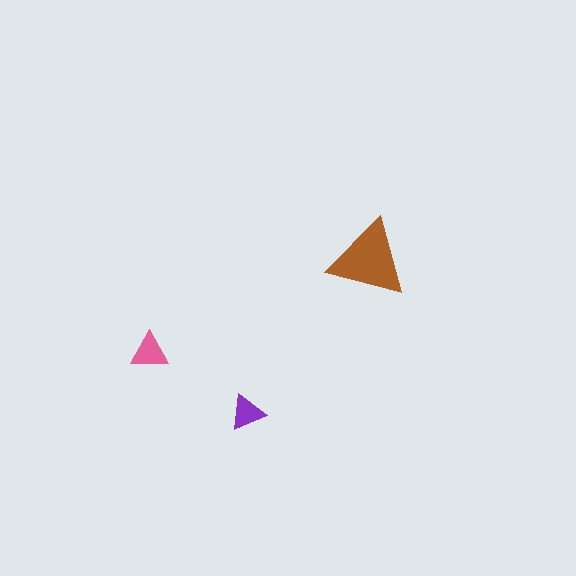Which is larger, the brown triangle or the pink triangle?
The brown one.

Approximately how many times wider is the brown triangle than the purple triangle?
About 2 times wider.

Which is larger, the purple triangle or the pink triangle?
The pink one.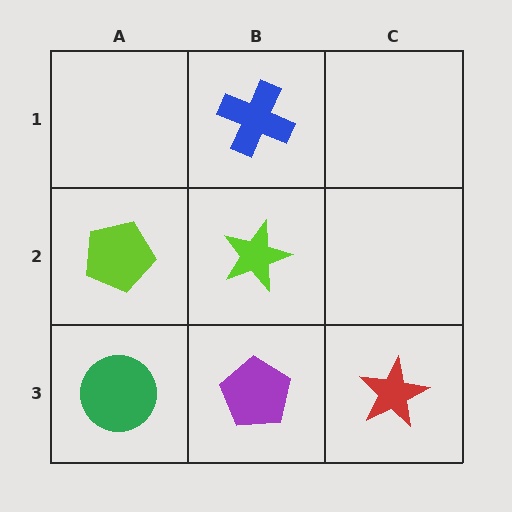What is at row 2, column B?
A lime star.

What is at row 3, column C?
A red star.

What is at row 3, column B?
A purple pentagon.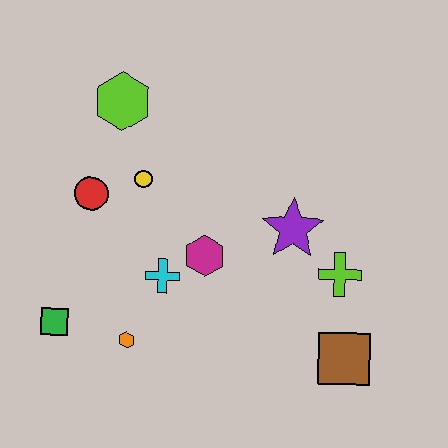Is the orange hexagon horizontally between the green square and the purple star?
Yes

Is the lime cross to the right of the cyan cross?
Yes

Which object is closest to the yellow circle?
The red circle is closest to the yellow circle.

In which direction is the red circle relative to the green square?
The red circle is above the green square.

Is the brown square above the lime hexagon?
No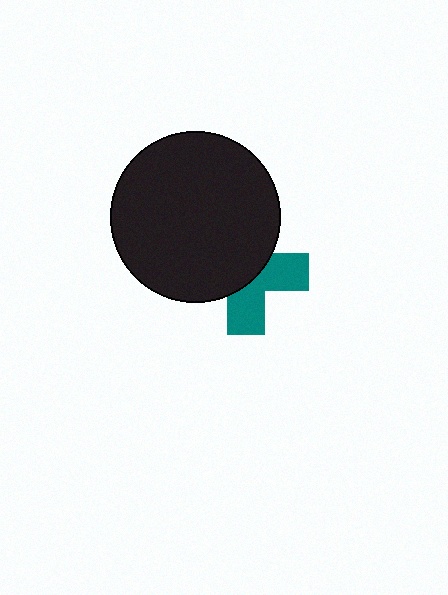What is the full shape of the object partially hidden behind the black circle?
The partially hidden object is a teal cross.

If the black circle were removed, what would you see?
You would see the complete teal cross.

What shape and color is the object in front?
The object in front is a black circle.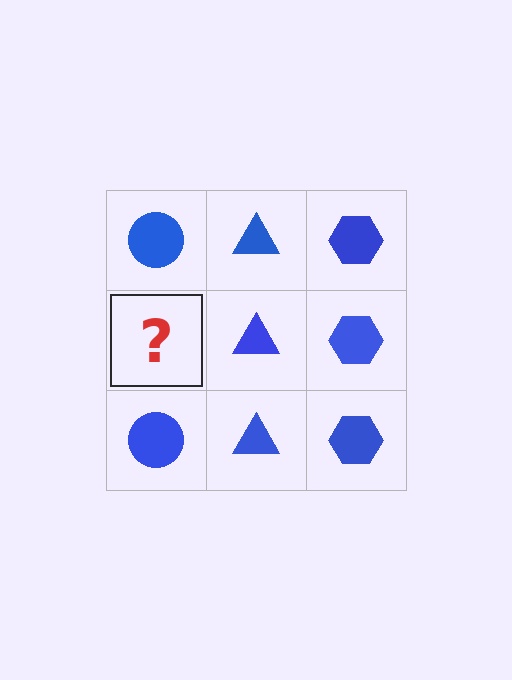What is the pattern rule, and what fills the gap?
The rule is that each column has a consistent shape. The gap should be filled with a blue circle.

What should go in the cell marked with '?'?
The missing cell should contain a blue circle.